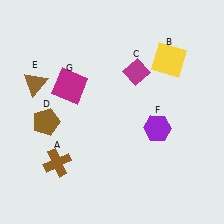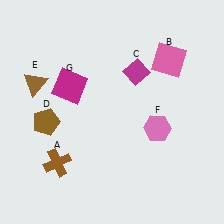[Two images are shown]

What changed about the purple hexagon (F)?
In Image 1, F is purple. In Image 2, it changed to pink.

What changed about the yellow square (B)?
In Image 1, B is yellow. In Image 2, it changed to pink.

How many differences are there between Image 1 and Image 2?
There are 2 differences between the two images.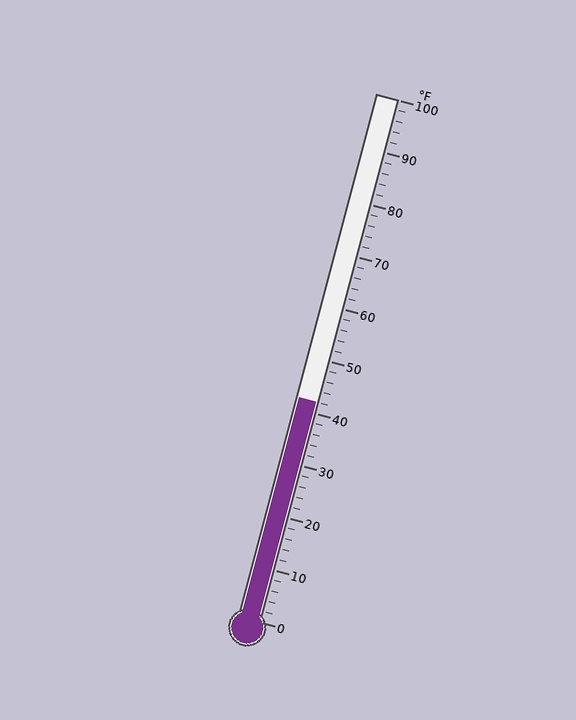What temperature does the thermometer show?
The thermometer shows approximately 42°F.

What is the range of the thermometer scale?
The thermometer scale ranges from 0°F to 100°F.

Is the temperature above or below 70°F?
The temperature is below 70°F.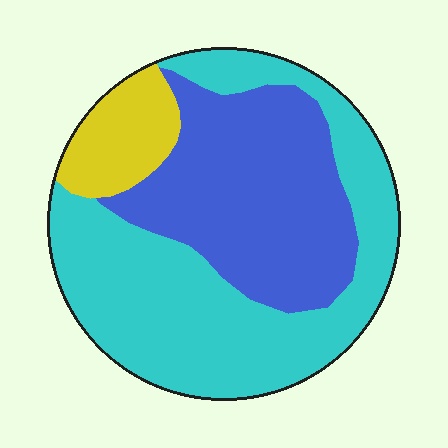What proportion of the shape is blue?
Blue covers around 40% of the shape.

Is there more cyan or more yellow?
Cyan.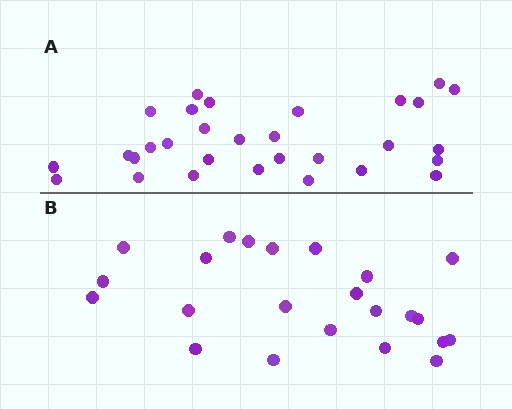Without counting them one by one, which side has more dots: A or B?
Region A (the top region) has more dots.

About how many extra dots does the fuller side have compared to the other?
Region A has roughly 8 or so more dots than region B.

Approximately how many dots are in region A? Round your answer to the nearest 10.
About 30 dots.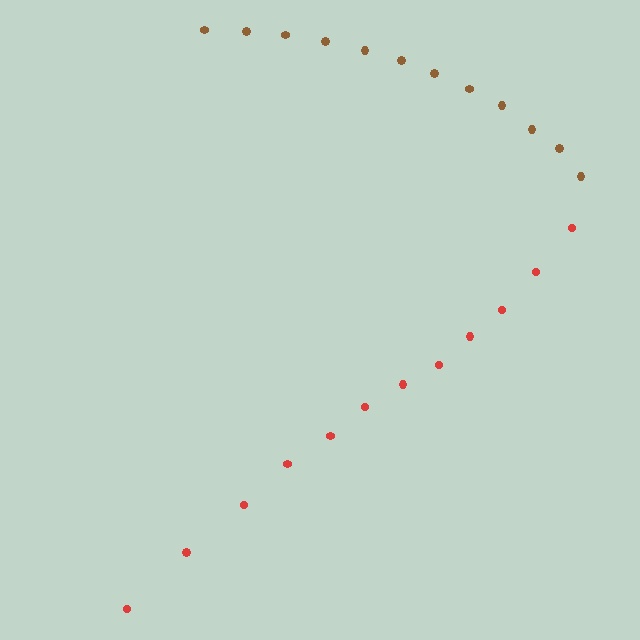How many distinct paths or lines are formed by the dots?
There are 2 distinct paths.